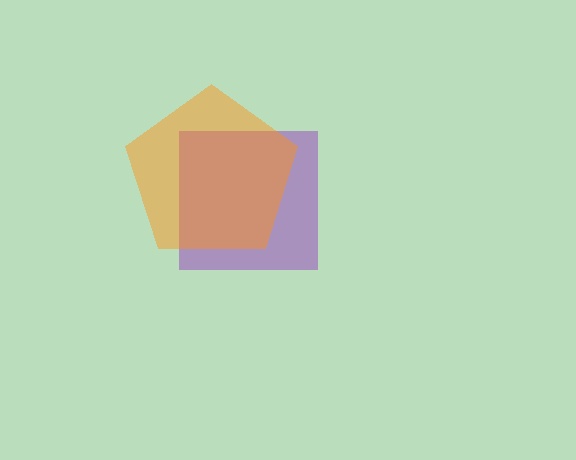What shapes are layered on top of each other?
The layered shapes are: a purple square, an orange pentagon.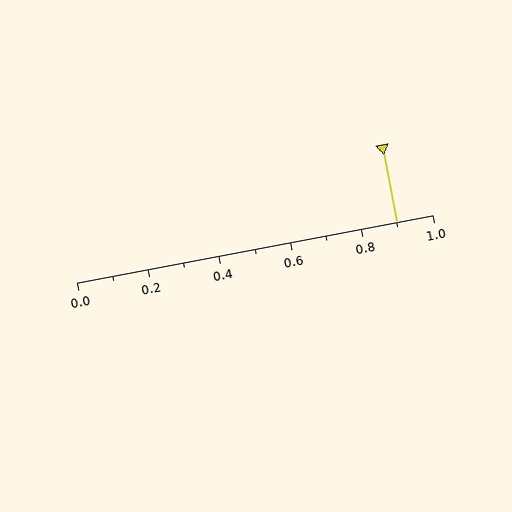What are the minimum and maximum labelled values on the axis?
The axis runs from 0.0 to 1.0.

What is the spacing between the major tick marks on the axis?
The major ticks are spaced 0.2 apart.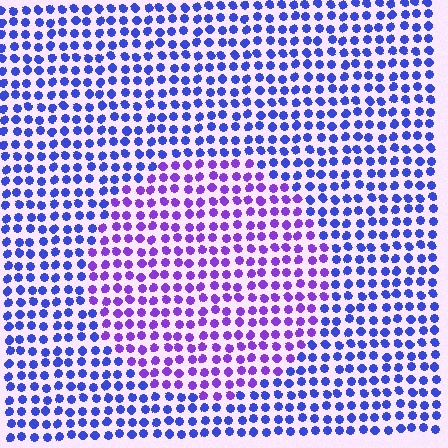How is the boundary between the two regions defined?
The boundary is defined purely by a slight shift in hue (about 38 degrees). Spacing, size, and orientation are identical on both sides.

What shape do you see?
I see a circle.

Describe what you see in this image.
The image is filled with small blue elements in a uniform arrangement. A circle-shaped region is visible where the elements are tinted to a slightly different hue, forming a subtle color boundary.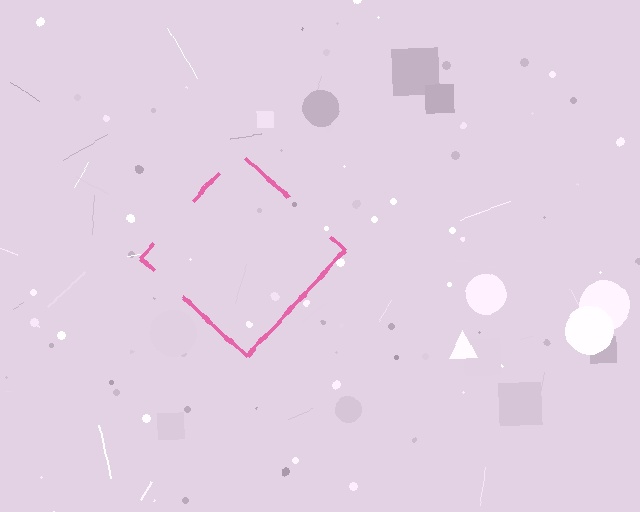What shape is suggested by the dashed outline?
The dashed outline suggests a diamond.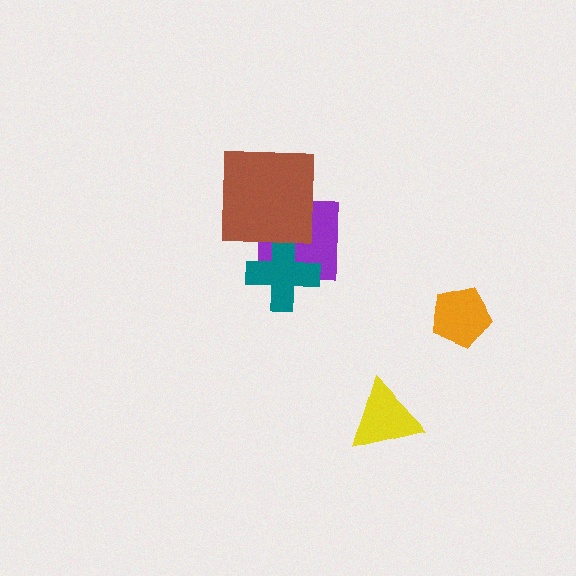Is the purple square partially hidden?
Yes, it is partially covered by another shape.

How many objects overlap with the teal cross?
1 object overlaps with the teal cross.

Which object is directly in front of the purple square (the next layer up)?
The teal cross is directly in front of the purple square.